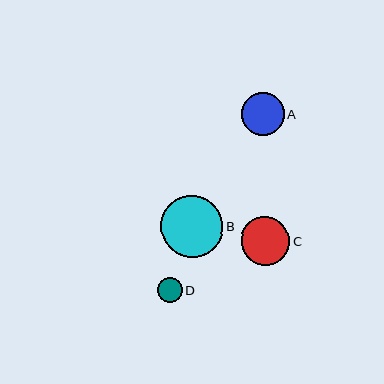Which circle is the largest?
Circle B is the largest with a size of approximately 62 pixels.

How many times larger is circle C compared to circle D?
Circle C is approximately 1.9 times the size of circle D.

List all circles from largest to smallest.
From largest to smallest: B, C, A, D.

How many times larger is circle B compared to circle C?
Circle B is approximately 1.3 times the size of circle C.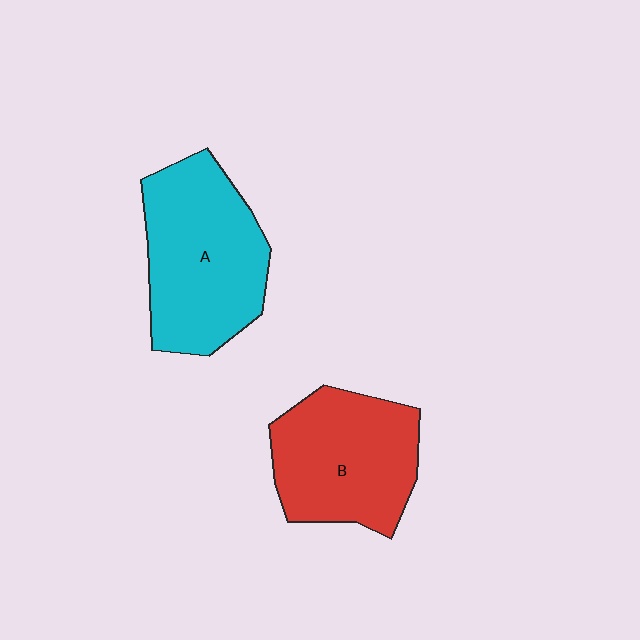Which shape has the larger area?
Shape A (cyan).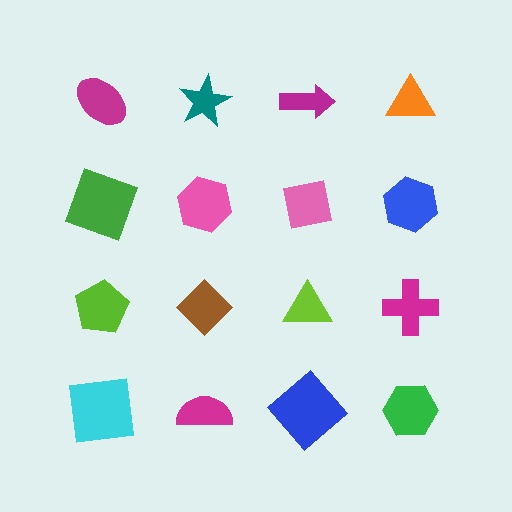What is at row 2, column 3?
A pink square.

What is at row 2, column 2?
A pink hexagon.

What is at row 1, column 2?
A teal star.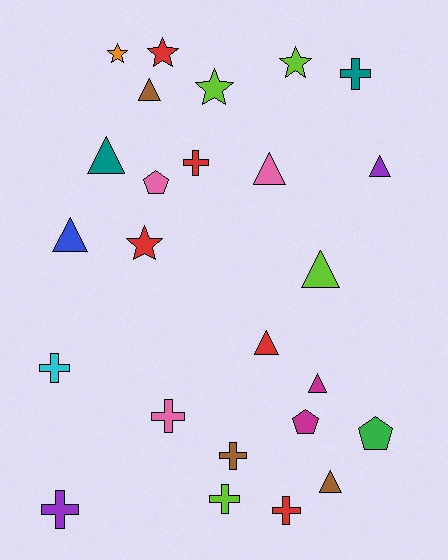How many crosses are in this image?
There are 8 crosses.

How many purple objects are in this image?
There are 2 purple objects.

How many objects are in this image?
There are 25 objects.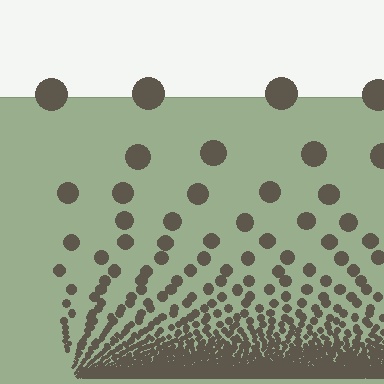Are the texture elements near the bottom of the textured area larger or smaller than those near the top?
Smaller. The gradient is inverted — elements near the bottom are smaller and denser.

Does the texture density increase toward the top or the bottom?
Density increases toward the bottom.